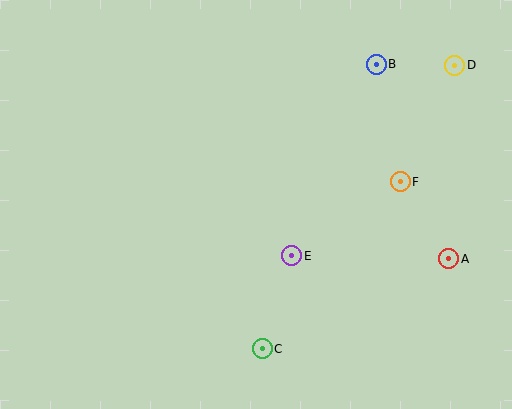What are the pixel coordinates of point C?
Point C is at (262, 349).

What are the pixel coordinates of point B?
Point B is at (376, 64).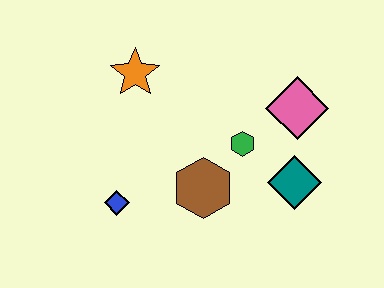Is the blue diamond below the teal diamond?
Yes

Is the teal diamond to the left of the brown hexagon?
No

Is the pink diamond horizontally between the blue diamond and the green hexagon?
No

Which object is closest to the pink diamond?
The green hexagon is closest to the pink diamond.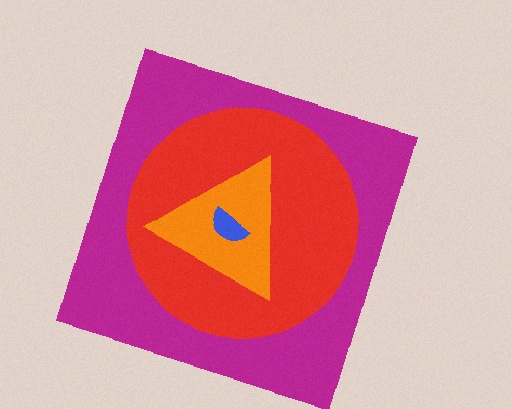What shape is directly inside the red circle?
The orange triangle.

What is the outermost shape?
The magenta square.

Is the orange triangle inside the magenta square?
Yes.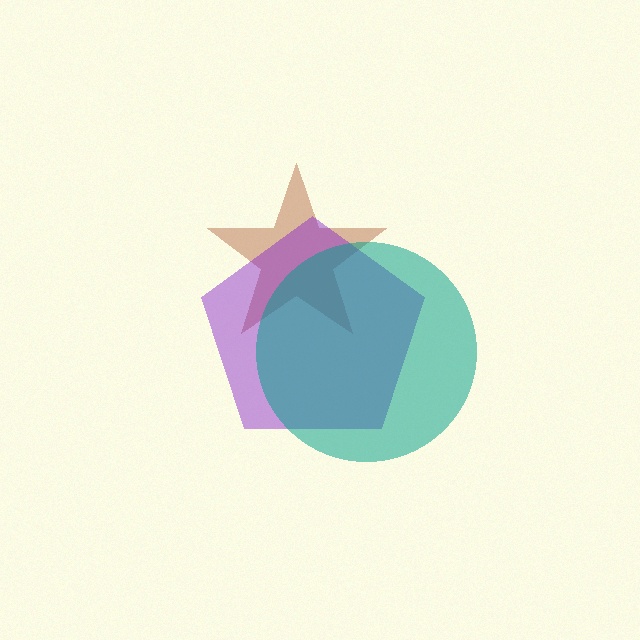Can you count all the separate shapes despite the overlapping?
Yes, there are 3 separate shapes.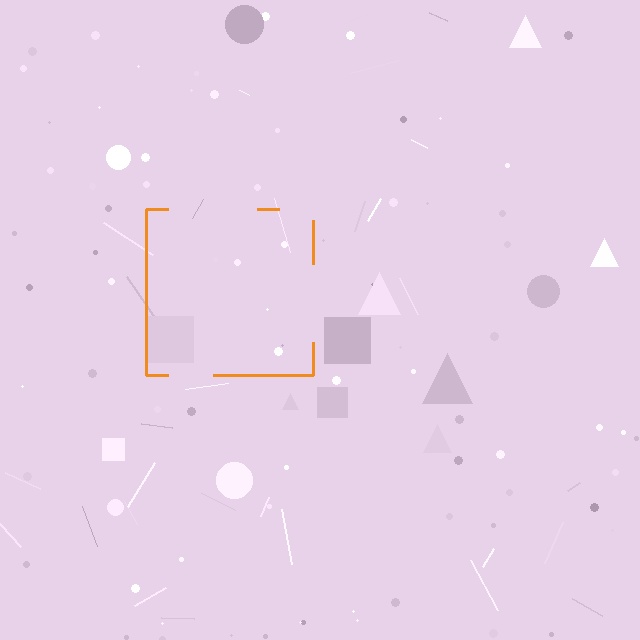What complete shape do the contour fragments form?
The contour fragments form a square.